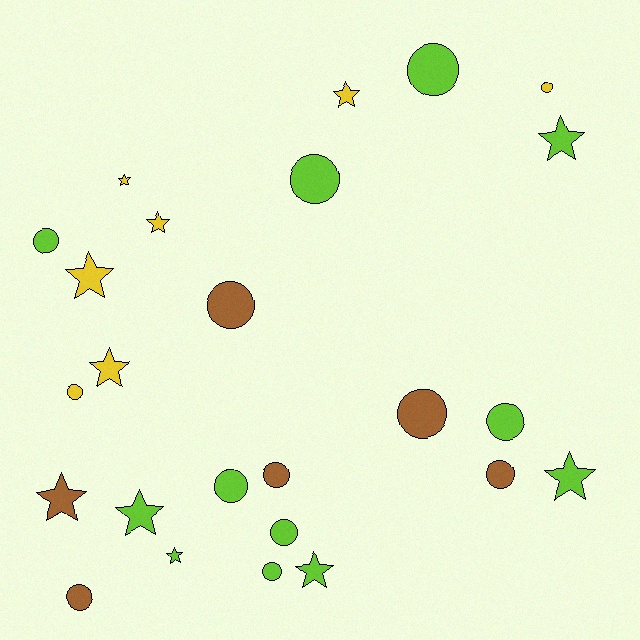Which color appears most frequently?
Lime, with 12 objects.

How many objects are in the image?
There are 25 objects.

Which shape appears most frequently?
Circle, with 14 objects.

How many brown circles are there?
There are 5 brown circles.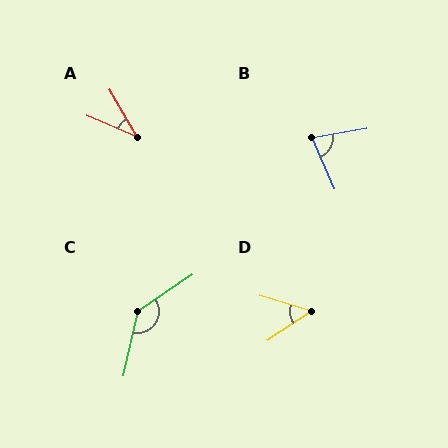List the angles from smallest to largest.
A (37°), D (50°), B (76°), C (137°).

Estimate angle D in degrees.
Approximately 50 degrees.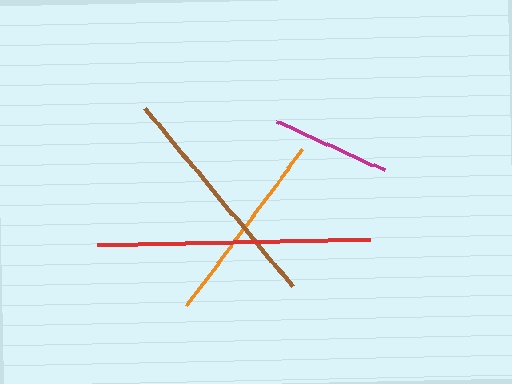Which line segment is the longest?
The red line is the longest at approximately 273 pixels.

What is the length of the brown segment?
The brown segment is approximately 232 pixels long.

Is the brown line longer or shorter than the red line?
The red line is longer than the brown line.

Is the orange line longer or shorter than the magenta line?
The orange line is longer than the magenta line.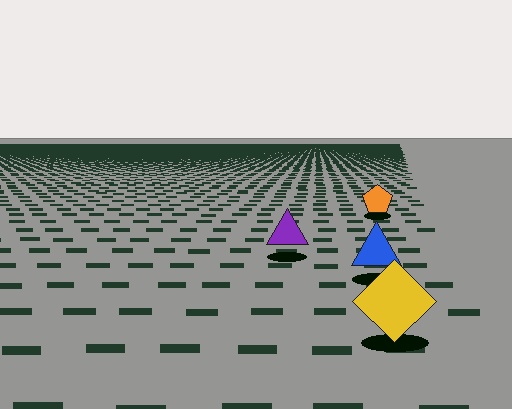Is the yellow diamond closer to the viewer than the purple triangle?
Yes. The yellow diamond is closer — you can tell from the texture gradient: the ground texture is coarser near it.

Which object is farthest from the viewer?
The orange pentagon is farthest from the viewer. It appears smaller and the ground texture around it is denser.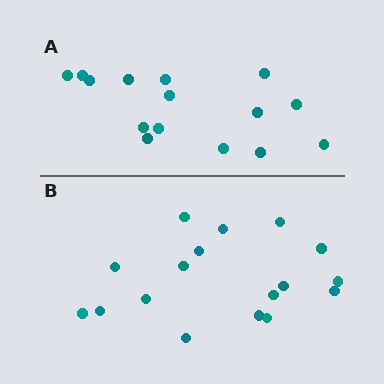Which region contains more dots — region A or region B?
Region B (the bottom region) has more dots.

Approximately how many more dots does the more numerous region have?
Region B has just a few more — roughly 2 or 3 more dots than region A.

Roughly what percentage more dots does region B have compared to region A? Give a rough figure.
About 15% more.